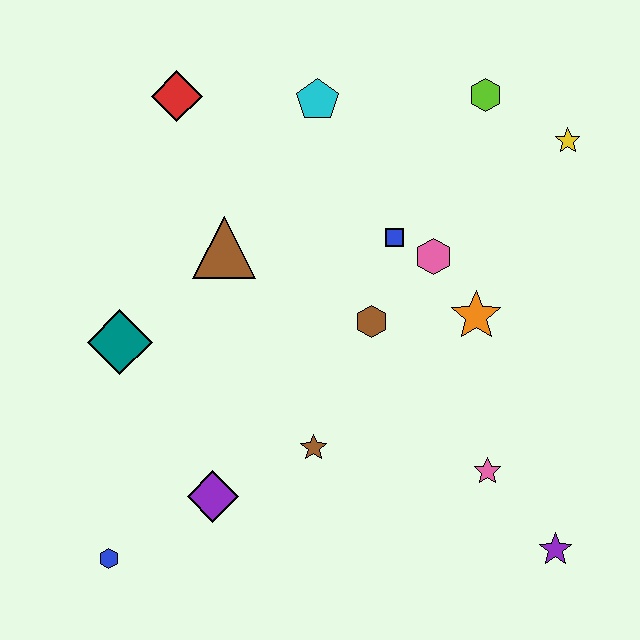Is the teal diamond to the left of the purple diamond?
Yes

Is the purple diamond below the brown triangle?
Yes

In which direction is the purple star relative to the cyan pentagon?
The purple star is below the cyan pentagon.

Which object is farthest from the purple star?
The red diamond is farthest from the purple star.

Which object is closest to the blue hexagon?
The purple diamond is closest to the blue hexagon.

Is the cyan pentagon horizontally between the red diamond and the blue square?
Yes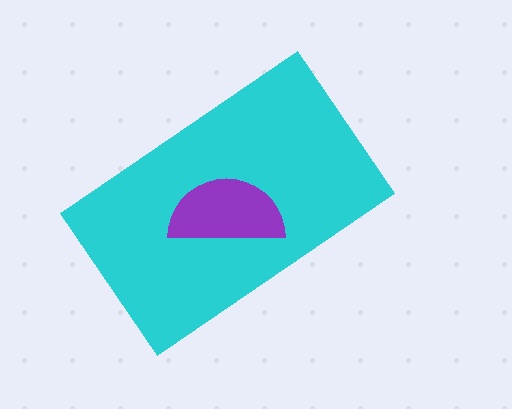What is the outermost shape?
The cyan rectangle.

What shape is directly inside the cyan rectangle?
The purple semicircle.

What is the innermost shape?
The purple semicircle.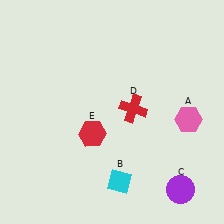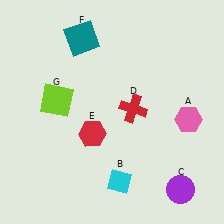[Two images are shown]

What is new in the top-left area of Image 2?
A teal square (F) was added in the top-left area of Image 2.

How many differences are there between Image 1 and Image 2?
There are 2 differences between the two images.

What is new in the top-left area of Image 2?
A lime square (G) was added in the top-left area of Image 2.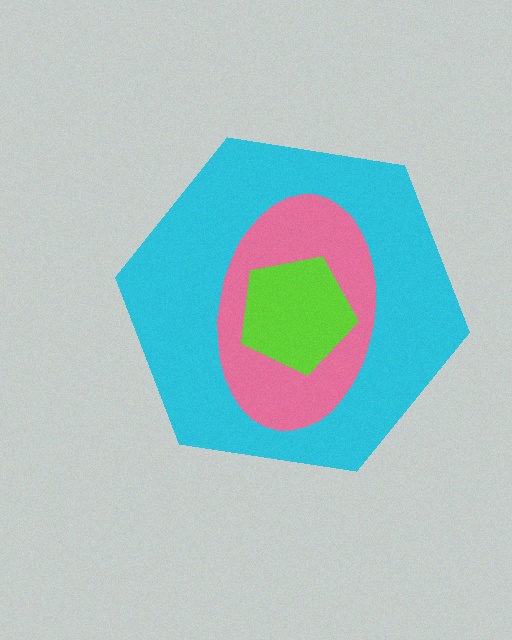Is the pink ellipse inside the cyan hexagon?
Yes.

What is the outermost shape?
The cyan hexagon.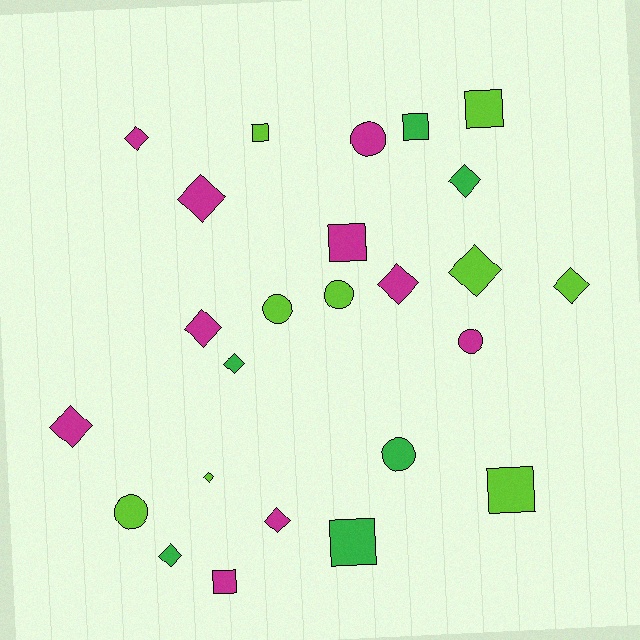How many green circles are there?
There is 1 green circle.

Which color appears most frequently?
Magenta, with 10 objects.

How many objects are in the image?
There are 25 objects.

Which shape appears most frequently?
Diamond, with 12 objects.